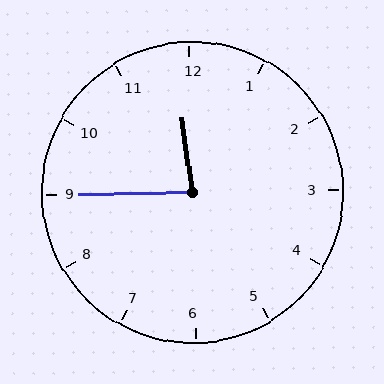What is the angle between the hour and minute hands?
Approximately 82 degrees.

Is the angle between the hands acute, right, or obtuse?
It is acute.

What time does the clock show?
11:45.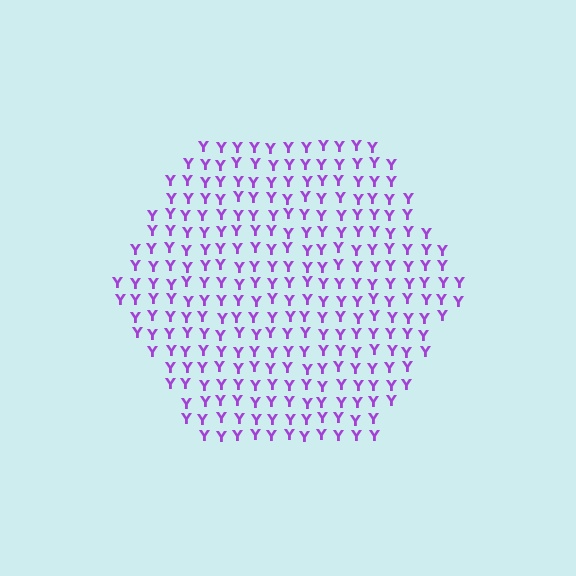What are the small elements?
The small elements are letter Y's.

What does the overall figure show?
The overall figure shows a hexagon.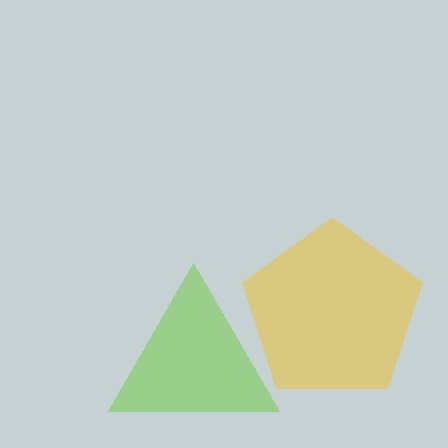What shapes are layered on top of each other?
The layered shapes are: a lime triangle, a yellow pentagon.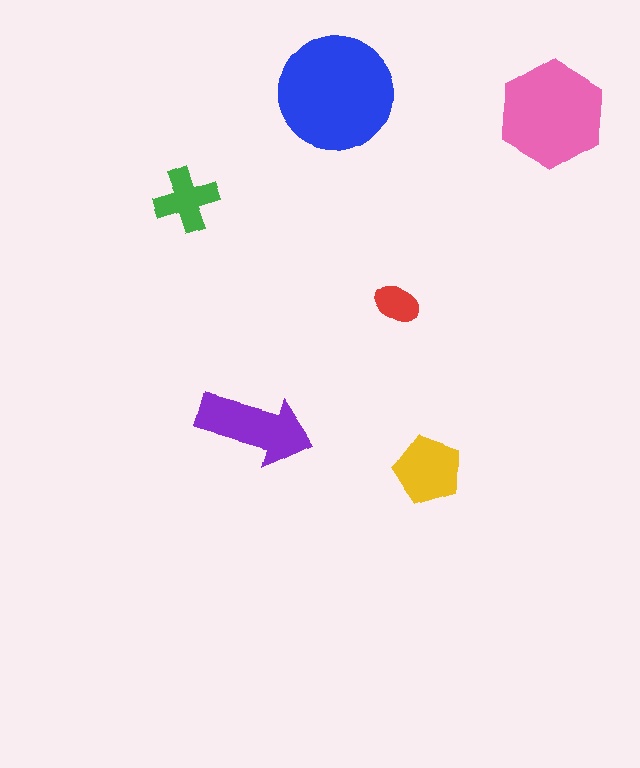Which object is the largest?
The blue circle.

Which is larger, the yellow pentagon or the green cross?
The yellow pentagon.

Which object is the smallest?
The red ellipse.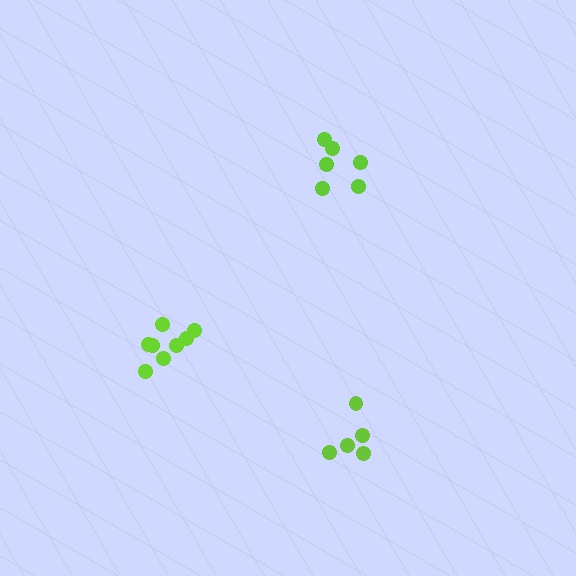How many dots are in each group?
Group 1: 8 dots, Group 2: 6 dots, Group 3: 5 dots (19 total).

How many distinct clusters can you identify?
There are 3 distinct clusters.